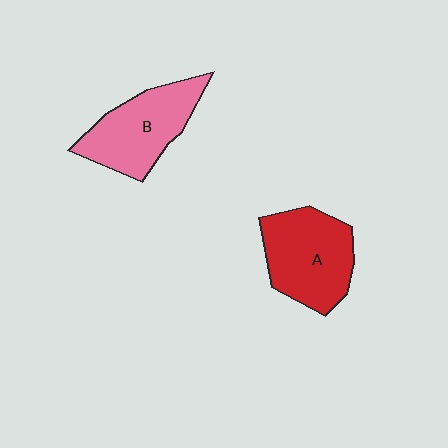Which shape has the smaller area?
Shape B (pink).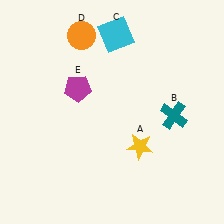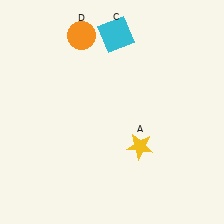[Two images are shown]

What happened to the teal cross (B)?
The teal cross (B) was removed in Image 2. It was in the bottom-right area of Image 1.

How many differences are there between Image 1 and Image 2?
There are 2 differences between the two images.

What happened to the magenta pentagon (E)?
The magenta pentagon (E) was removed in Image 2. It was in the top-left area of Image 1.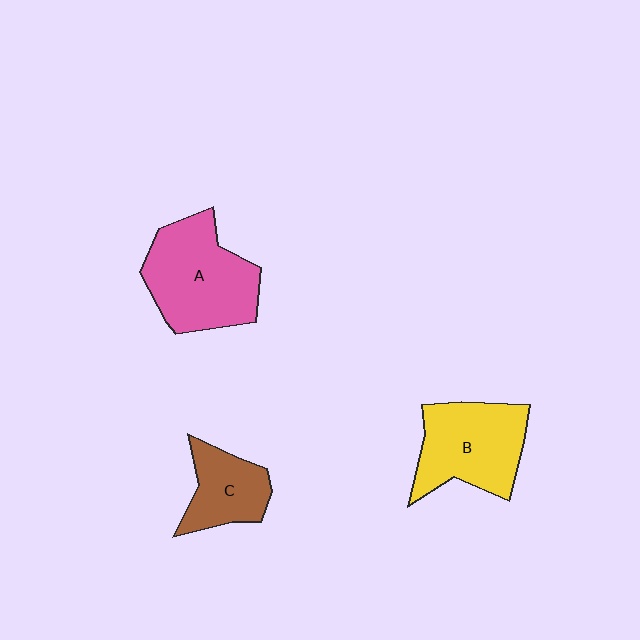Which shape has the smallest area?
Shape C (brown).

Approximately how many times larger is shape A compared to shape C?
Approximately 1.8 times.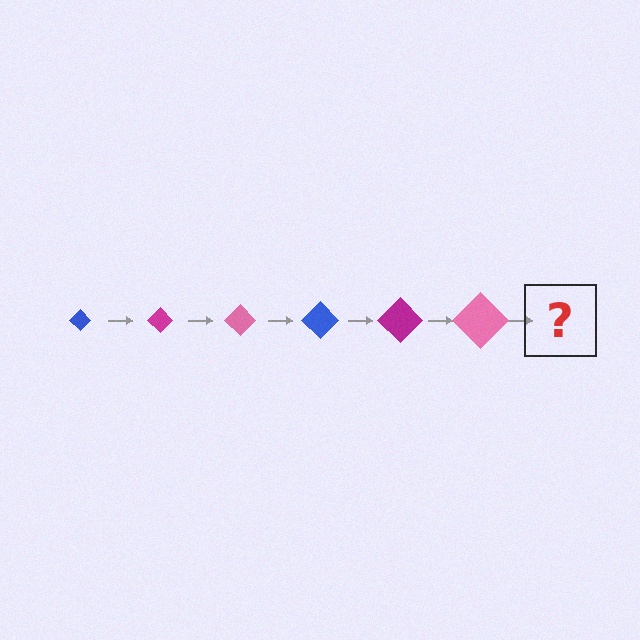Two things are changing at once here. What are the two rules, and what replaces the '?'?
The two rules are that the diamond grows larger each step and the color cycles through blue, magenta, and pink. The '?' should be a blue diamond, larger than the previous one.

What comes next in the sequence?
The next element should be a blue diamond, larger than the previous one.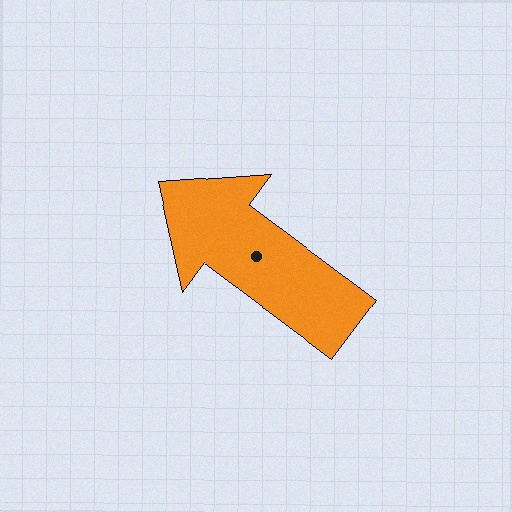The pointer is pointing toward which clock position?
Roughly 10 o'clock.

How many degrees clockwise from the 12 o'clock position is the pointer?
Approximately 306 degrees.